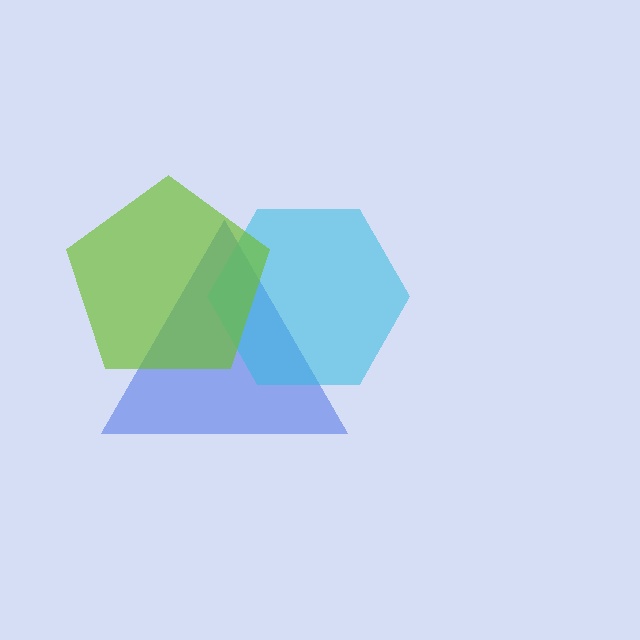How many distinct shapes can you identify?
There are 3 distinct shapes: a blue triangle, a cyan hexagon, a lime pentagon.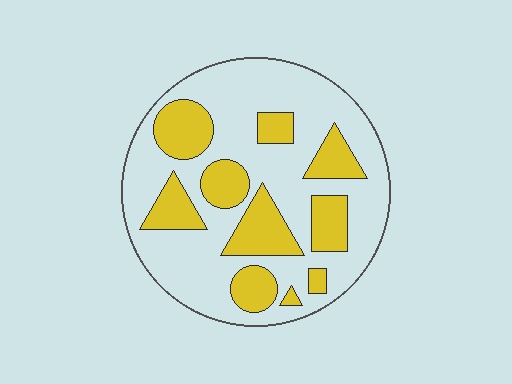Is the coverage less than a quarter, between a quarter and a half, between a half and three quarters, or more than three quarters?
Between a quarter and a half.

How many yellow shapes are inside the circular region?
10.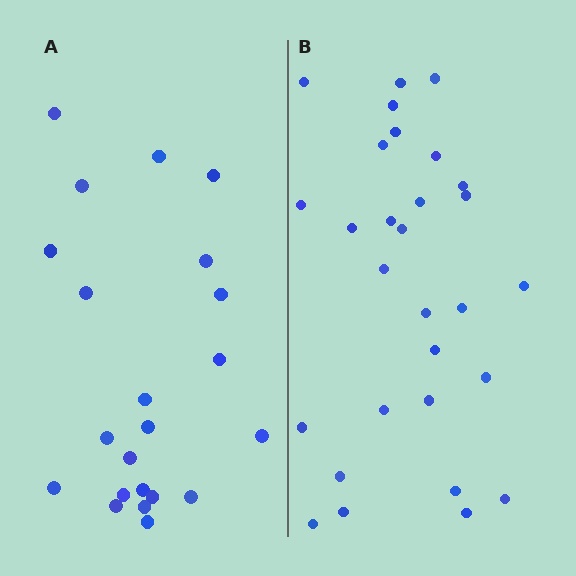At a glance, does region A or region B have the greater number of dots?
Region B (the right region) has more dots.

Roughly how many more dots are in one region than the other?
Region B has roughly 8 or so more dots than region A.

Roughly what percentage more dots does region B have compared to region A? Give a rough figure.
About 30% more.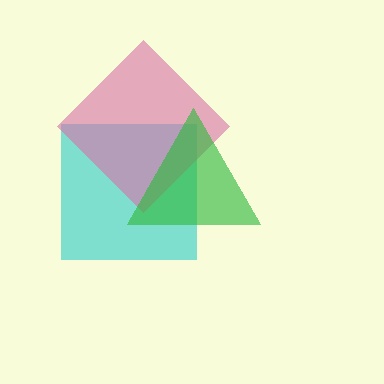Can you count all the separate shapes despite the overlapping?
Yes, there are 3 separate shapes.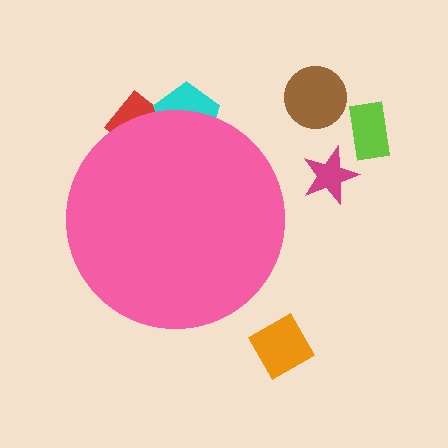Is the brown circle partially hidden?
No, the brown circle is fully visible.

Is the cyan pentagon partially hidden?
Yes, the cyan pentagon is partially hidden behind the pink circle.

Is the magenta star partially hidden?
No, the magenta star is fully visible.